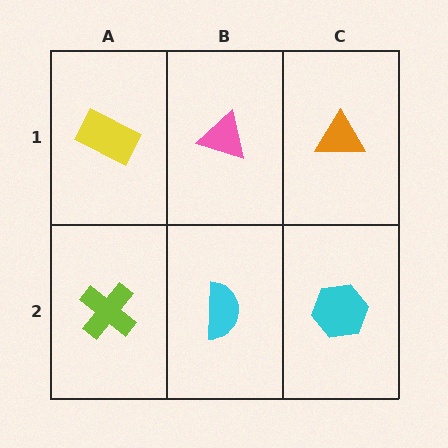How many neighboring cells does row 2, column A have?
2.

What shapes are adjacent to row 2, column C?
An orange triangle (row 1, column C), a cyan semicircle (row 2, column B).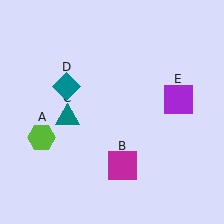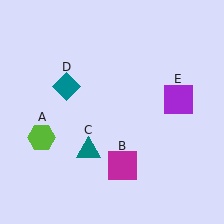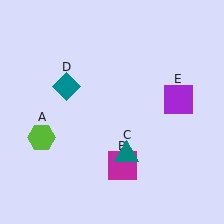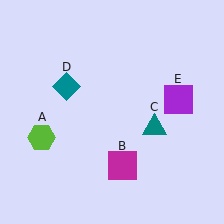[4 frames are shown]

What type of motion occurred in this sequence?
The teal triangle (object C) rotated counterclockwise around the center of the scene.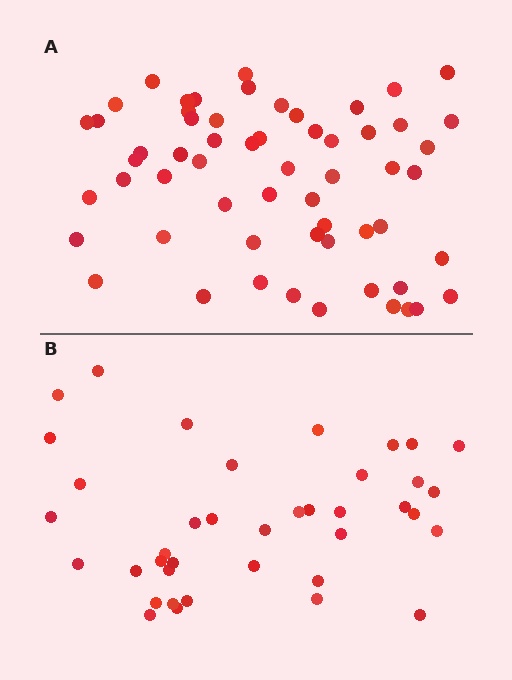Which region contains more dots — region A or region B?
Region A (the top region) has more dots.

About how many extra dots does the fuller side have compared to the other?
Region A has approximately 20 more dots than region B.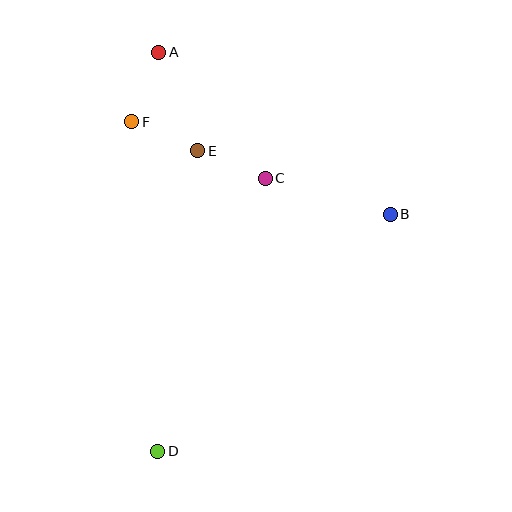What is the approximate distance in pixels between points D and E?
The distance between D and E is approximately 303 pixels.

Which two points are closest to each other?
Points E and F are closest to each other.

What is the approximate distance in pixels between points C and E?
The distance between C and E is approximately 73 pixels.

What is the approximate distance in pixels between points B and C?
The distance between B and C is approximately 130 pixels.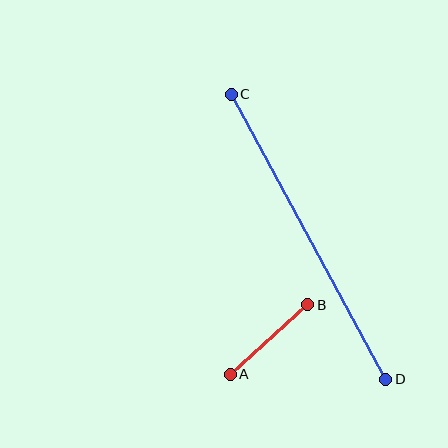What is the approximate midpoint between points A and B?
The midpoint is at approximately (269, 340) pixels.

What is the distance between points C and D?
The distance is approximately 324 pixels.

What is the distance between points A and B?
The distance is approximately 104 pixels.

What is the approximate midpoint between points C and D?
The midpoint is at approximately (309, 237) pixels.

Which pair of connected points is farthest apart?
Points C and D are farthest apart.